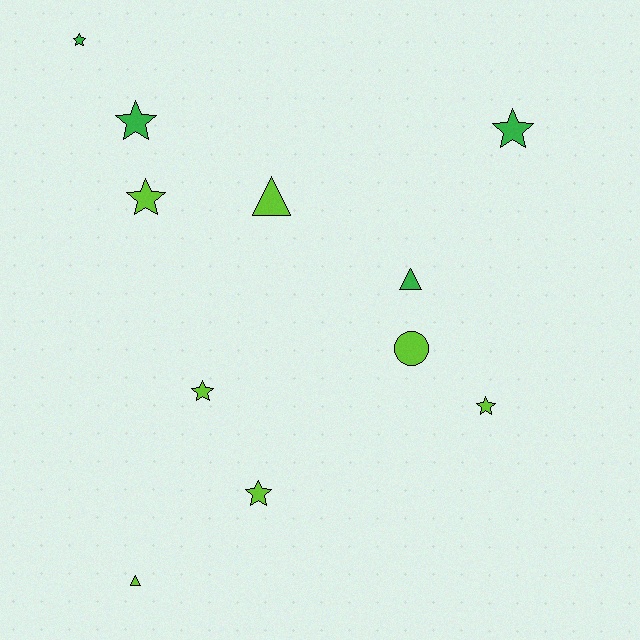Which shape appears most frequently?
Star, with 7 objects.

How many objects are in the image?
There are 11 objects.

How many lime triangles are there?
There are 2 lime triangles.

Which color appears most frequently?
Lime, with 7 objects.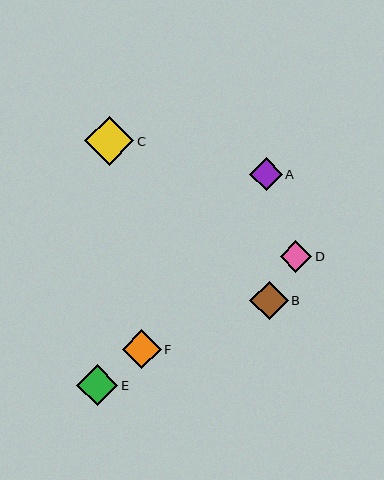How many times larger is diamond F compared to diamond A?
Diamond F is approximately 1.2 times the size of diamond A.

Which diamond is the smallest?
Diamond D is the smallest with a size of approximately 32 pixels.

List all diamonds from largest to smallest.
From largest to smallest: C, E, F, B, A, D.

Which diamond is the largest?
Diamond C is the largest with a size of approximately 49 pixels.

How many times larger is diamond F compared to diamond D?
Diamond F is approximately 1.2 times the size of diamond D.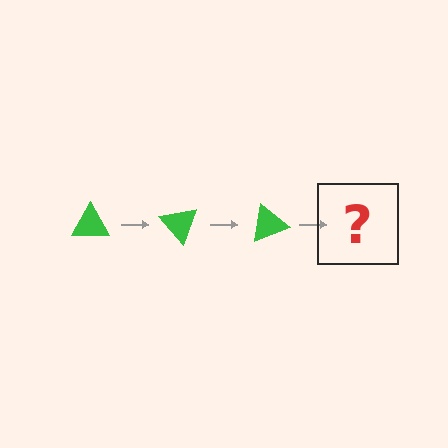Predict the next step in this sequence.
The next step is a green triangle rotated 150 degrees.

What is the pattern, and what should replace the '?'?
The pattern is that the triangle rotates 50 degrees each step. The '?' should be a green triangle rotated 150 degrees.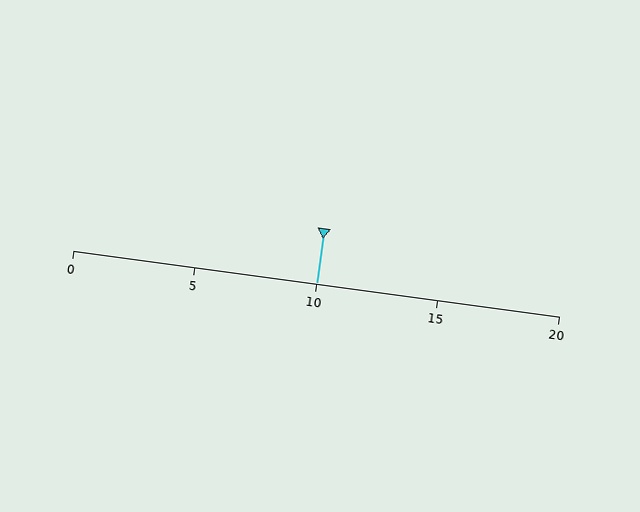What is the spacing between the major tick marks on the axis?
The major ticks are spaced 5 apart.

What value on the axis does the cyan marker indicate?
The marker indicates approximately 10.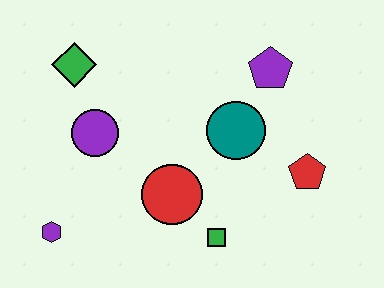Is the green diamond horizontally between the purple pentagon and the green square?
No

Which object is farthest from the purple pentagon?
The purple hexagon is farthest from the purple pentagon.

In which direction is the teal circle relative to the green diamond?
The teal circle is to the right of the green diamond.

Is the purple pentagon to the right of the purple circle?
Yes